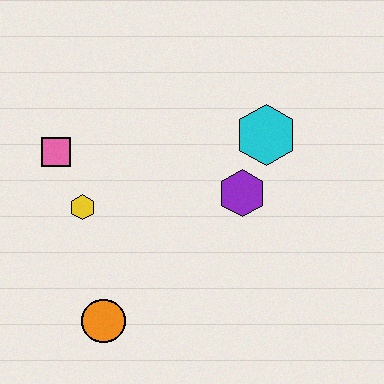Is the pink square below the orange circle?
No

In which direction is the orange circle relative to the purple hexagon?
The orange circle is to the left of the purple hexagon.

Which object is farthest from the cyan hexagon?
The orange circle is farthest from the cyan hexagon.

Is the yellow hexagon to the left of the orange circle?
Yes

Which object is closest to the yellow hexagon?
The pink square is closest to the yellow hexagon.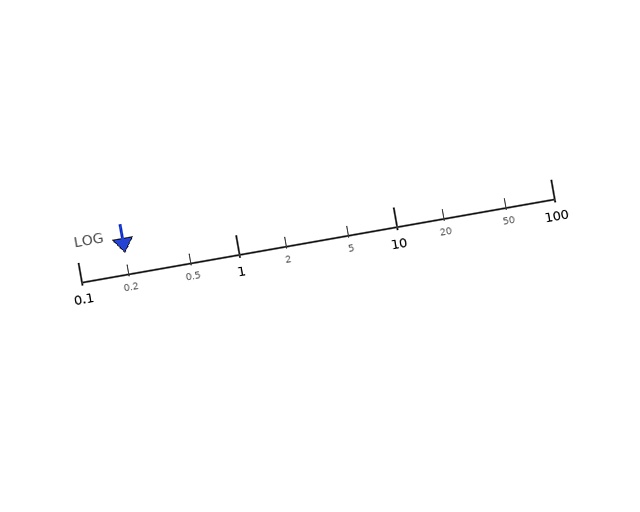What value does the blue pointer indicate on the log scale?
The pointer indicates approximately 0.2.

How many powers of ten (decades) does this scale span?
The scale spans 3 decades, from 0.1 to 100.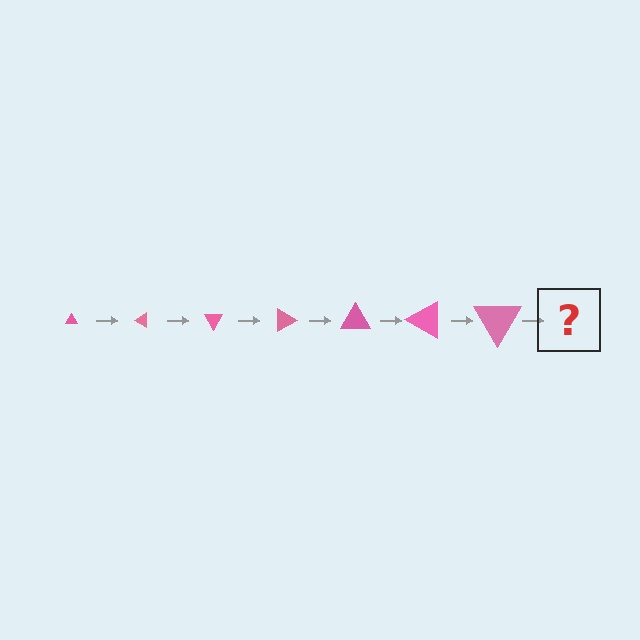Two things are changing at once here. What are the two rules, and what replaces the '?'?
The two rules are that the triangle grows larger each step and it rotates 30 degrees each step. The '?' should be a triangle, larger than the previous one and rotated 210 degrees from the start.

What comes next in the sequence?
The next element should be a triangle, larger than the previous one and rotated 210 degrees from the start.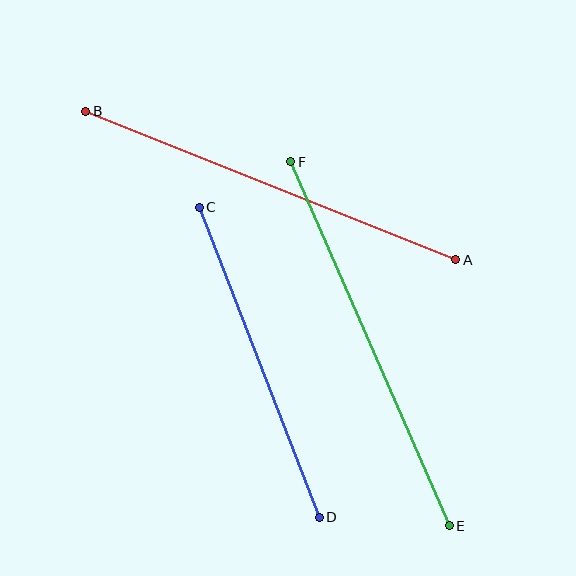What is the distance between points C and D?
The distance is approximately 333 pixels.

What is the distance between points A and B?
The distance is approximately 399 pixels.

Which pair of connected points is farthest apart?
Points A and B are farthest apart.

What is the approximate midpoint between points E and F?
The midpoint is at approximately (370, 344) pixels.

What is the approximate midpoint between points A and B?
The midpoint is at approximately (271, 186) pixels.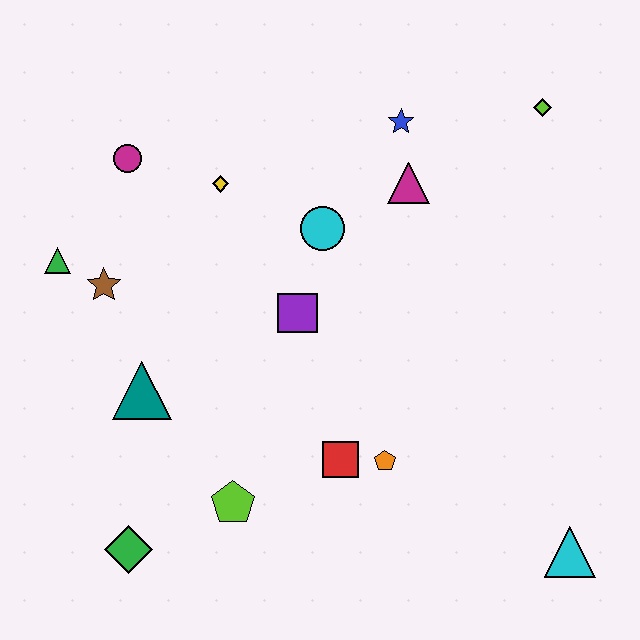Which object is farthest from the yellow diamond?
The cyan triangle is farthest from the yellow diamond.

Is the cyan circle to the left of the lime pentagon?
No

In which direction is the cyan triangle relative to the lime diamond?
The cyan triangle is below the lime diamond.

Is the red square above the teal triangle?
No